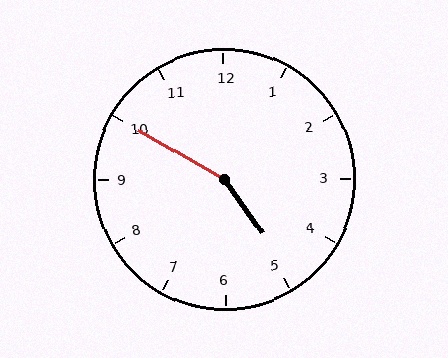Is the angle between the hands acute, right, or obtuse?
It is obtuse.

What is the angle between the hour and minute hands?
Approximately 155 degrees.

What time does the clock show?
4:50.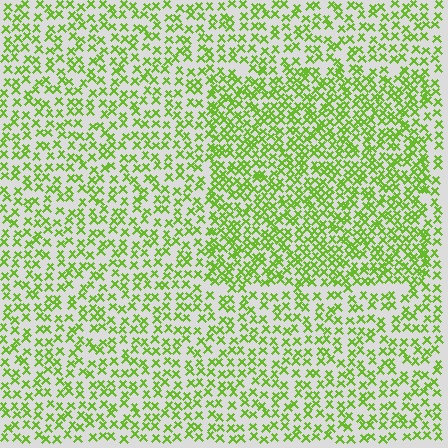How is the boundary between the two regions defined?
The boundary is defined by a change in element density (approximately 1.7x ratio). All elements are the same color, size, and shape.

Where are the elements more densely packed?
The elements are more densely packed inside the rectangle boundary.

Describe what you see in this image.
The image contains small lime elements arranged at two different densities. A rectangle-shaped region is visible where the elements are more densely packed than the surrounding area.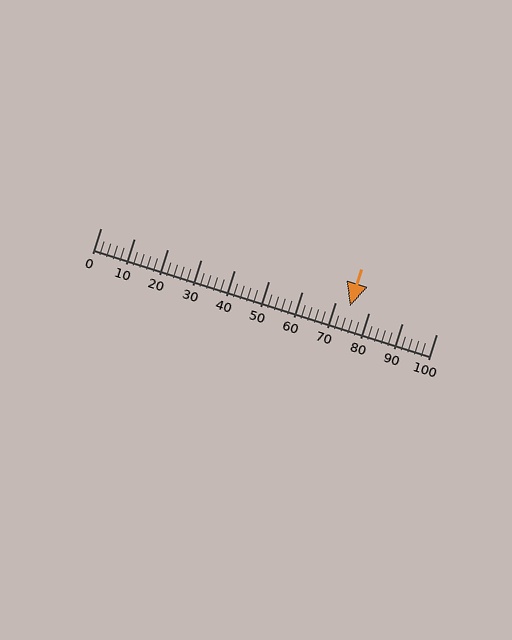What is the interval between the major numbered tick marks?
The major tick marks are spaced 10 units apart.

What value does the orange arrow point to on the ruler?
The orange arrow points to approximately 74.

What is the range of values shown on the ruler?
The ruler shows values from 0 to 100.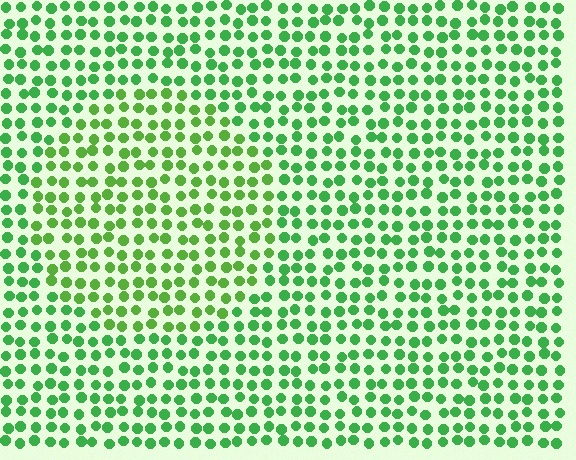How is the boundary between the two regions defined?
The boundary is defined purely by a slight shift in hue (about 22 degrees). Spacing, size, and orientation are identical on both sides.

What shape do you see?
I see a circle.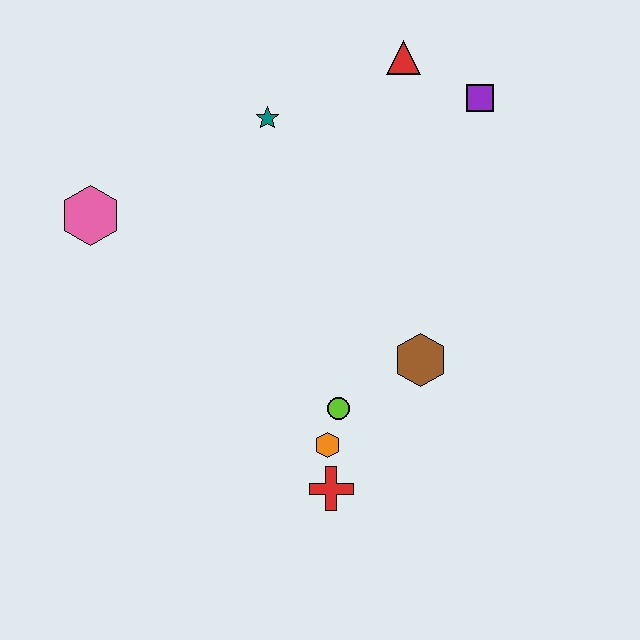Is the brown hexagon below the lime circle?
No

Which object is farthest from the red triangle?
The red cross is farthest from the red triangle.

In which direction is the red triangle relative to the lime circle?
The red triangle is above the lime circle.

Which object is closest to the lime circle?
The orange hexagon is closest to the lime circle.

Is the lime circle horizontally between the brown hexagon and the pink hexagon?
Yes